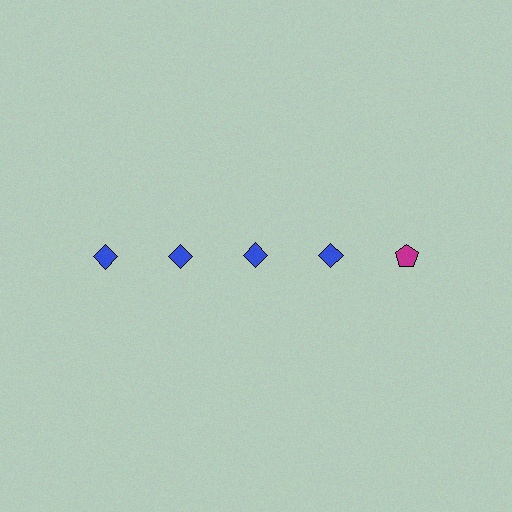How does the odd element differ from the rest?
It differs in both color (magenta instead of blue) and shape (pentagon instead of diamond).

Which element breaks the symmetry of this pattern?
The magenta pentagon in the top row, rightmost column breaks the symmetry. All other shapes are blue diamonds.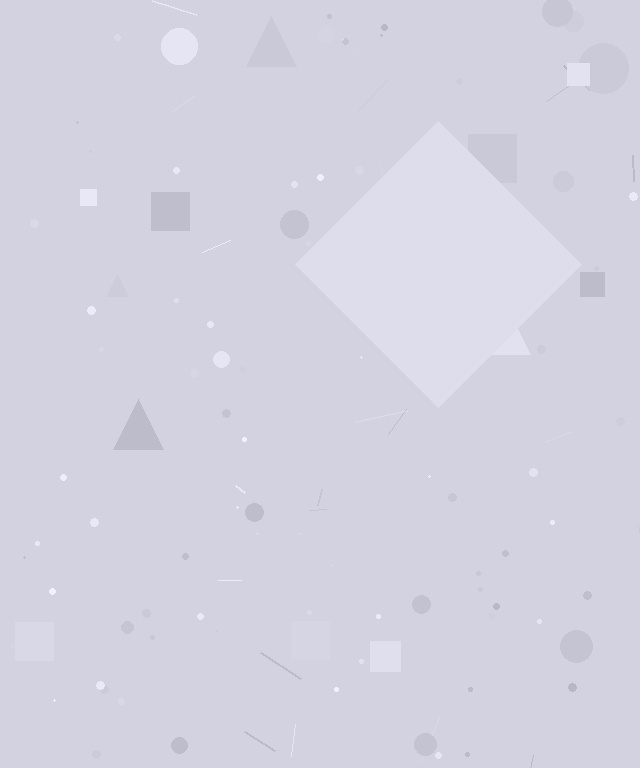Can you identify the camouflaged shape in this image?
The camouflaged shape is a diamond.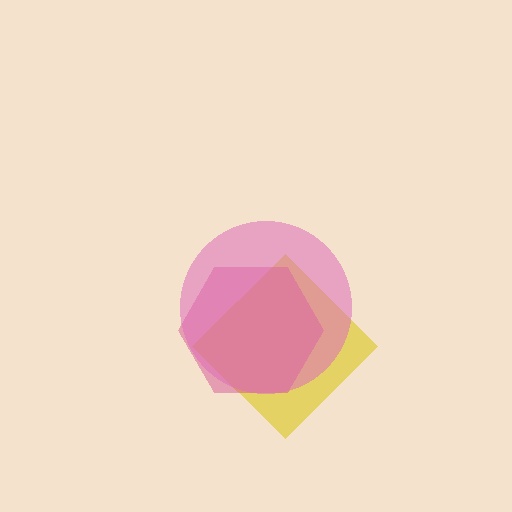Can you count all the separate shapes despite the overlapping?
Yes, there are 3 separate shapes.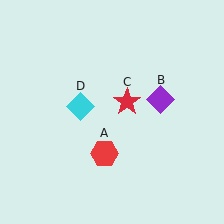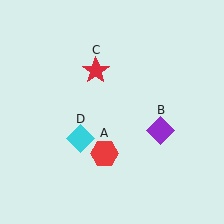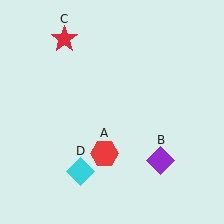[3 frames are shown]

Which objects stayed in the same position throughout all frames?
Red hexagon (object A) remained stationary.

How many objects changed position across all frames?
3 objects changed position: purple diamond (object B), red star (object C), cyan diamond (object D).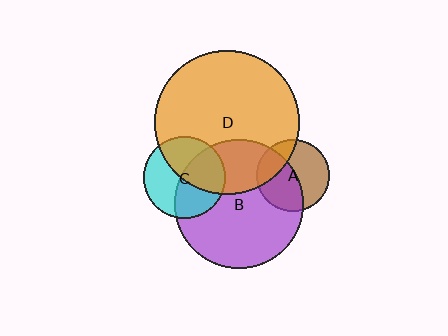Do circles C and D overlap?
Yes.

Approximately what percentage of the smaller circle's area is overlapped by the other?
Approximately 50%.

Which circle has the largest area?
Circle D (orange).